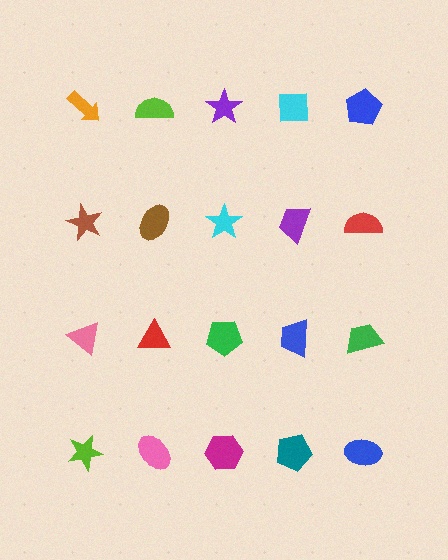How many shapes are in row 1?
5 shapes.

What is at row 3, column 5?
A green trapezoid.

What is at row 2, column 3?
A cyan star.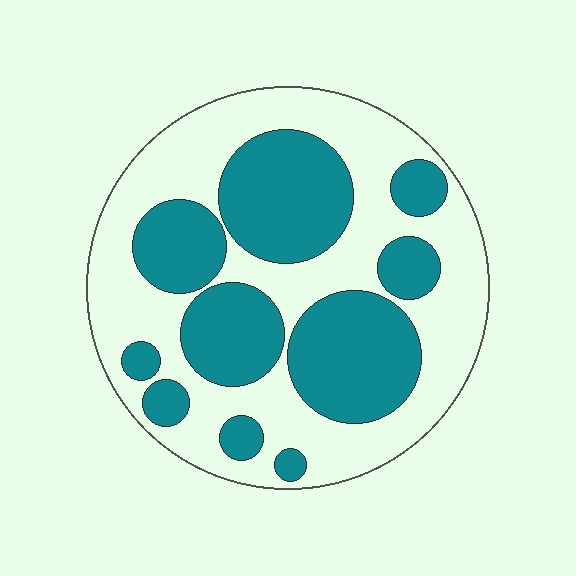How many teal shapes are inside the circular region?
10.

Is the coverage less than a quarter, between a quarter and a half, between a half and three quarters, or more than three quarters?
Between a quarter and a half.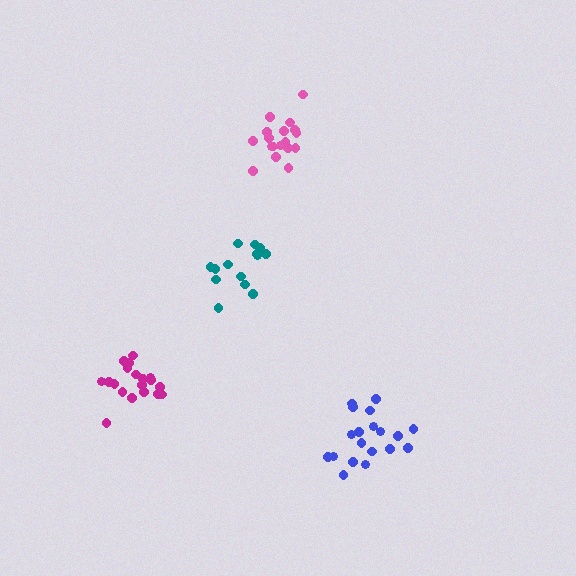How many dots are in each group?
Group 1: 18 dots, Group 2: 20 dots, Group 3: 19 dots, Group 4: 14 dots (71 total).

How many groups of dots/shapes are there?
There are 4 groups.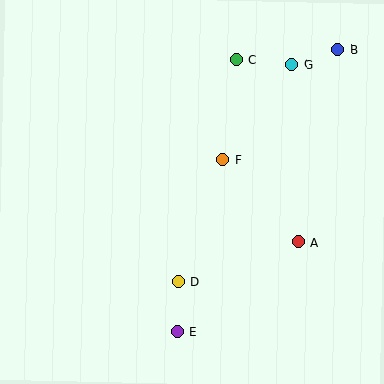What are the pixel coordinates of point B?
Point B is at (338, 49).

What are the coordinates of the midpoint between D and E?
The midpoint between D and E is at (178, 306).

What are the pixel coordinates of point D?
Point D is at (178, 282).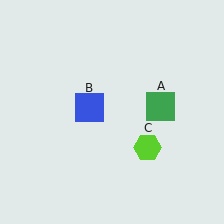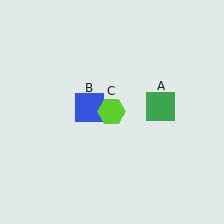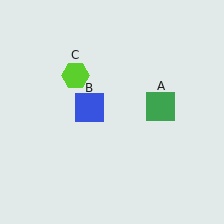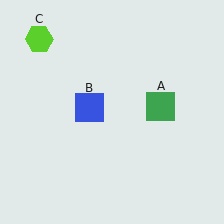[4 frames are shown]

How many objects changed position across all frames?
1 object changed position: lime hexagon (object C).